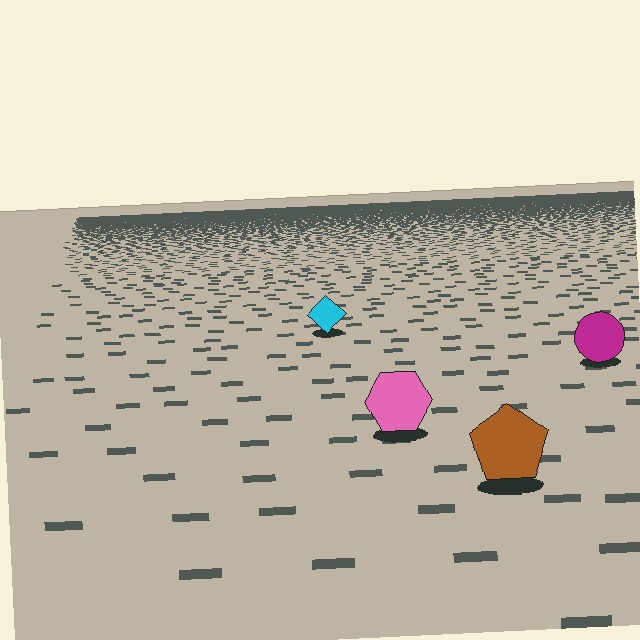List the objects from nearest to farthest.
From nearest to farthest: the brown pentagon, the pink hexagon, the magenta circle, the cyan diamond.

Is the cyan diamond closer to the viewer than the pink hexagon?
No. The pink hexagon is closer — you can tell from the texture gradient: the ground texture is coarser near it.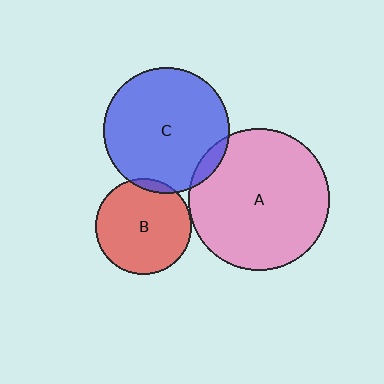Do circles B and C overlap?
Yes.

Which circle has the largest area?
Circle A (pink).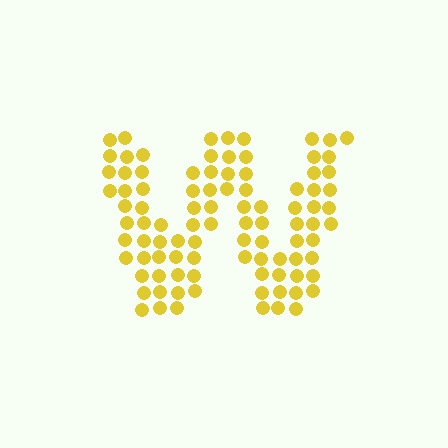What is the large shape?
The large shape is the letter W.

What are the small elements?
The small elements are circles.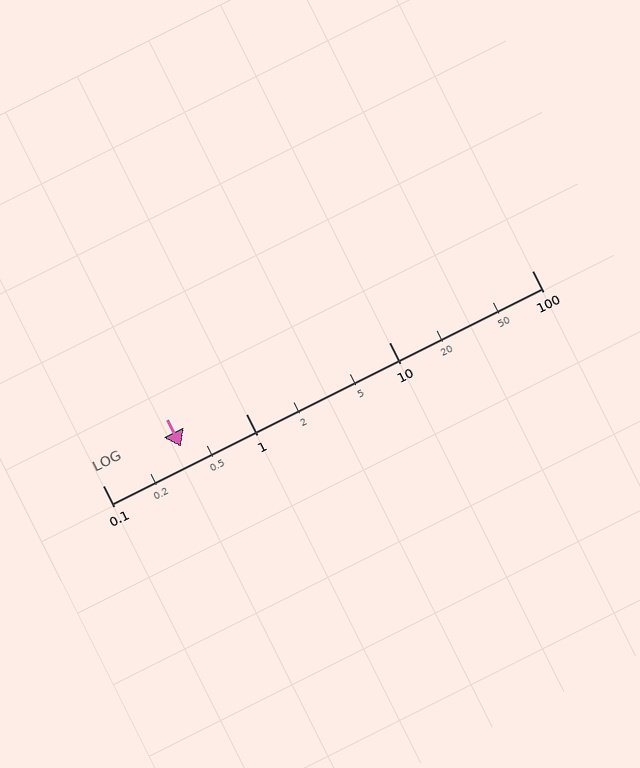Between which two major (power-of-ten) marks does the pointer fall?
The pointer is between 0.1 and 1.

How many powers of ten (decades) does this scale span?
The scale spans 3 decades, from 0.1 to 100.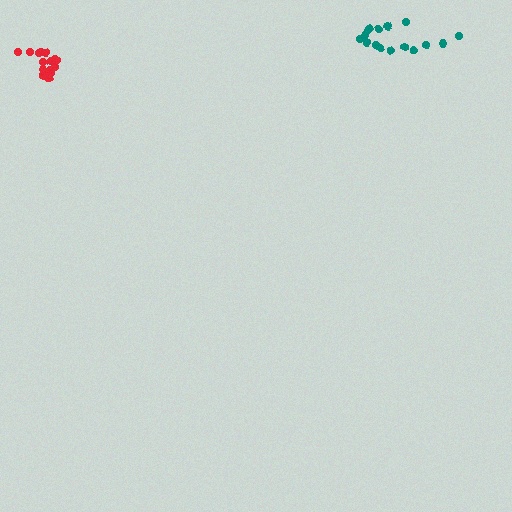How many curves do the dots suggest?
There are 2 distinct paths.